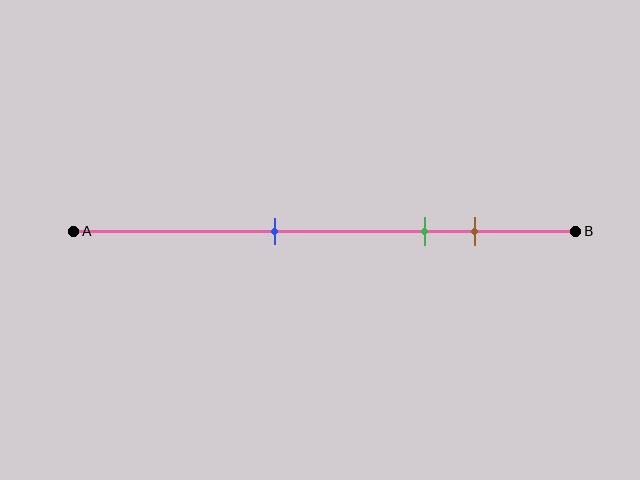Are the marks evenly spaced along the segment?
No, the marks are not evenly spaced.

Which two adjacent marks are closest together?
The green and brown marks are the closest adjacent pair.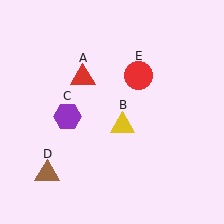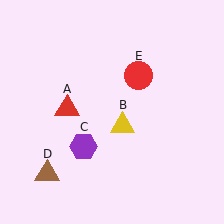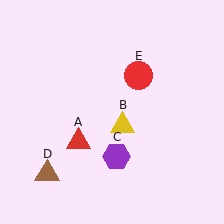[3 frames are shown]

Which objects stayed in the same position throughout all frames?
Yellow triangle (object B) and brown triangle (object D) and red circle (object E) remained stationary.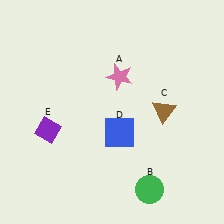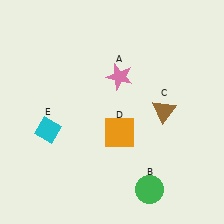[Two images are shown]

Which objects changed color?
D changed from blue to orange. E changed from purple to cyan.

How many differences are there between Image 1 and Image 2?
There are 2 differences between the two images.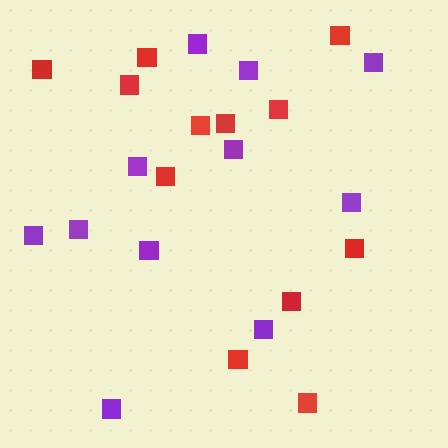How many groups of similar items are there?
There are 2 groups: one group of red squares (12) and one group of purple squares (11).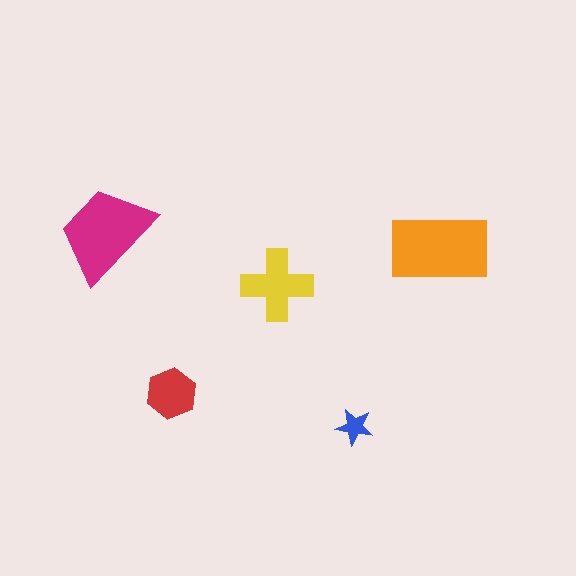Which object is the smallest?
The blue star.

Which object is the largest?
The orange rectangle.